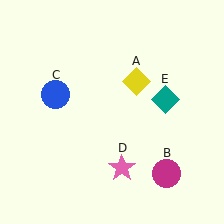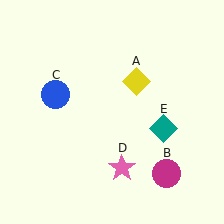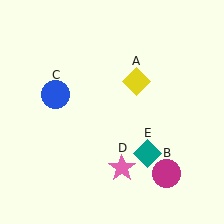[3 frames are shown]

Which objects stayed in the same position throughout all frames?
Yellow diamond (object A) and magenta circle (object B) and blue circle (object C) and pink star (object D) remained stationary.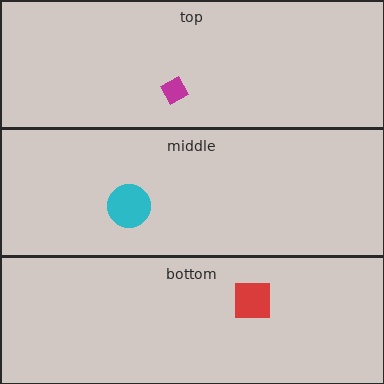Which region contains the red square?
The bottom region.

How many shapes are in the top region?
1.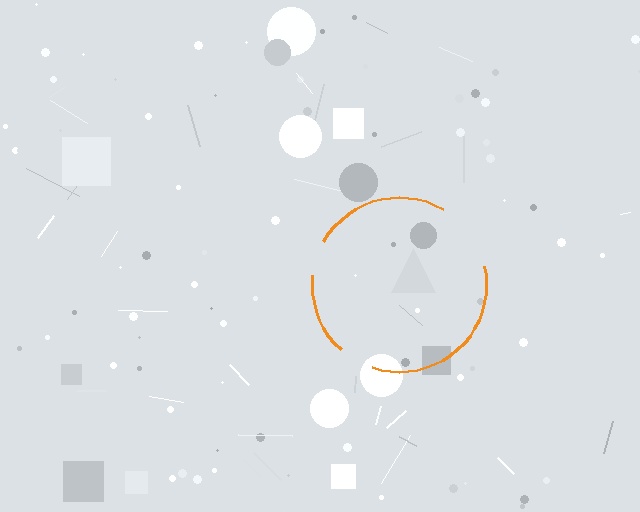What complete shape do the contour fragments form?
The contour fragments form a circle.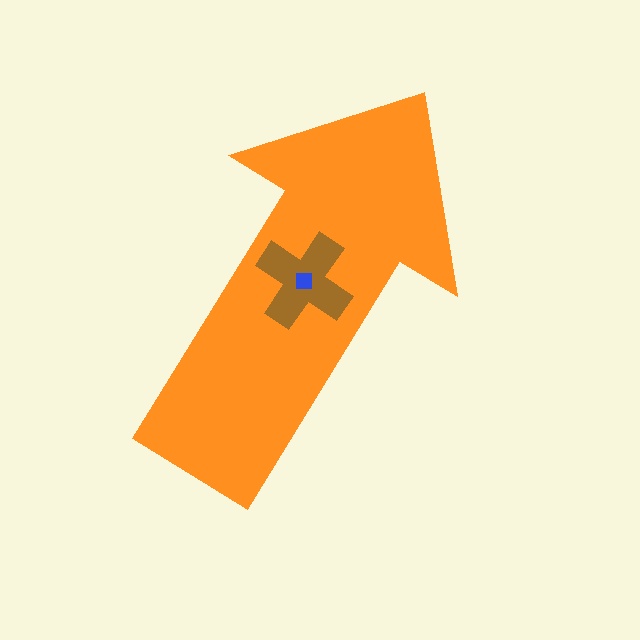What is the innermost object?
The blue square.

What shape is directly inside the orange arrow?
The brown cross.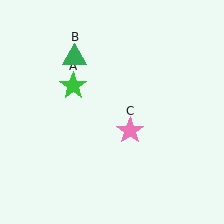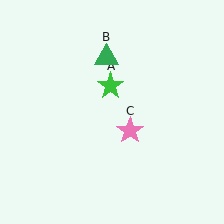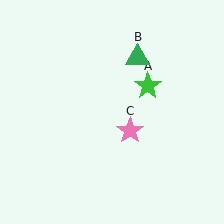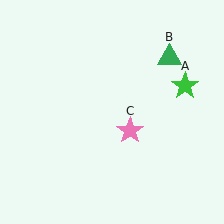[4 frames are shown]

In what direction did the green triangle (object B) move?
The green triangle (object B) moved right.